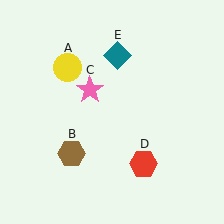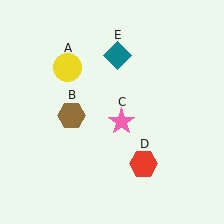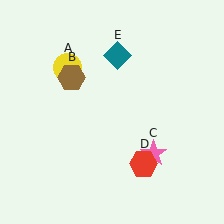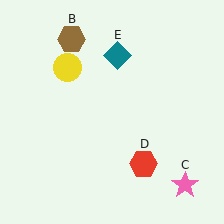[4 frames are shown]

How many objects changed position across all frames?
2 objects changed position: brown hexagon (object B), pink star (object C).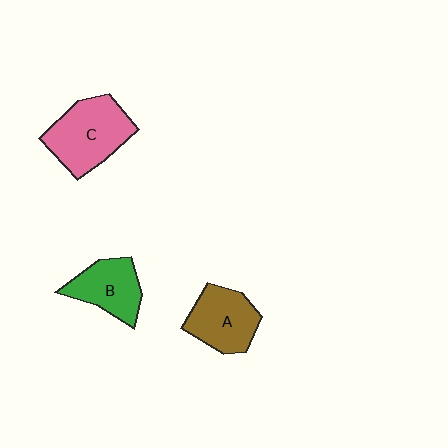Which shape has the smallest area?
Shape B (green).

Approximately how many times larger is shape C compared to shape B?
Approximately 1.4 times.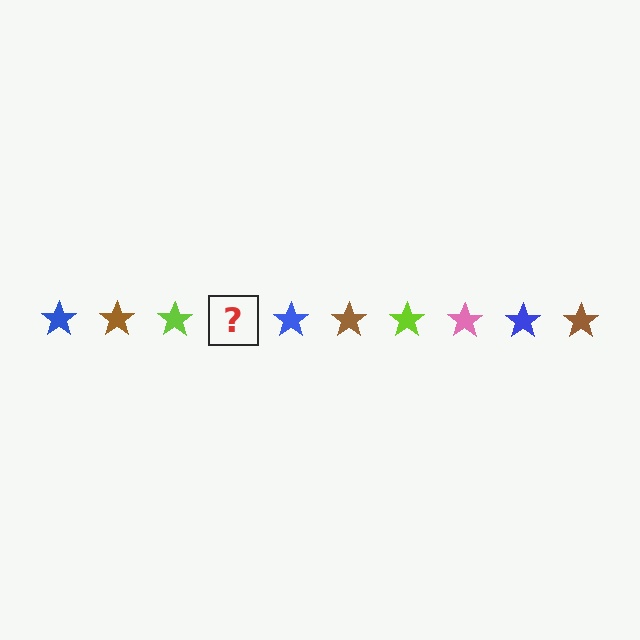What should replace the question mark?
The question mark should be replaced with a pink star.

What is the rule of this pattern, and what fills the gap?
The rule is that the pattern cycles through blue, brown, lime, pink stars. The gap should be filled with a pink star.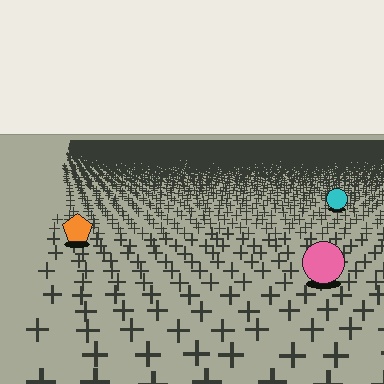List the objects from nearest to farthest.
From nearest to farthest: the pink circle, the orange pentagon, the cyan circle.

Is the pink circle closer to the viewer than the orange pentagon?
Yes. The pink circle is closer — you can tell from the texture gradient: the ground texture is coarser near it.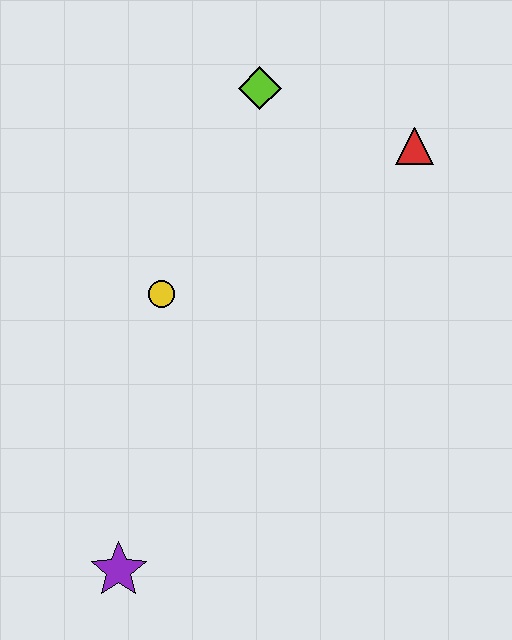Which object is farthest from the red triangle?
The purple star is farthest from the red triangle.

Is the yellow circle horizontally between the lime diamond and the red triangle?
No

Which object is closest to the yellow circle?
The lime diamond is closest to the yellow circle.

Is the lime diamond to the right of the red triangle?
No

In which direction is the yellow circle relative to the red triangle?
The yellow circle is to the left of the red triangle.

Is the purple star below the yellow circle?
Yes